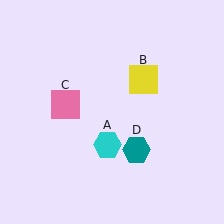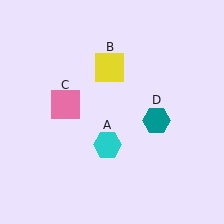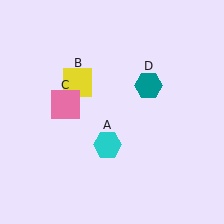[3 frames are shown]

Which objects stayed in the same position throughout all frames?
Cyan hexagon (object A) and pink square (object C) remained stationary.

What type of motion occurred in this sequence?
The yellow square (object B), teal hexagon (object D) rotated counterclockwise around the center of the scene.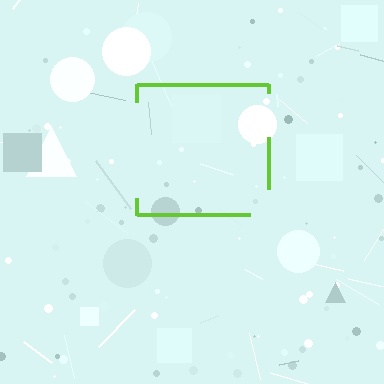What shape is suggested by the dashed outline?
The dashed outline suggests a square.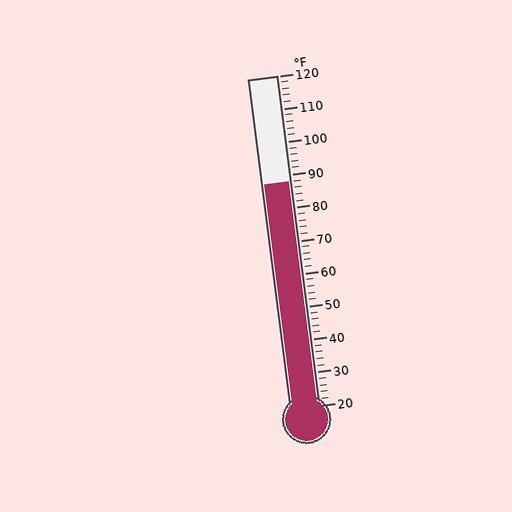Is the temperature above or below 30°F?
The temperature is above 30°F.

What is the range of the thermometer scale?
The thermometer scale ranges from 20°F to 120°F.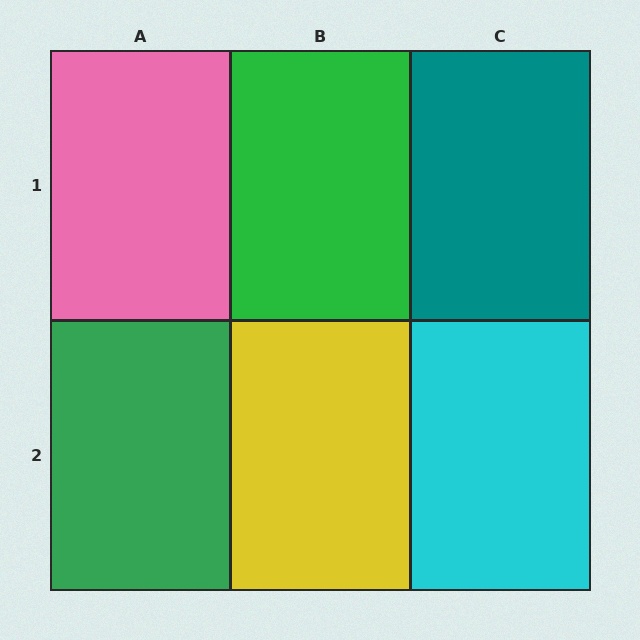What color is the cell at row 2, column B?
Yellow.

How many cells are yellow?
1 cell is yellow.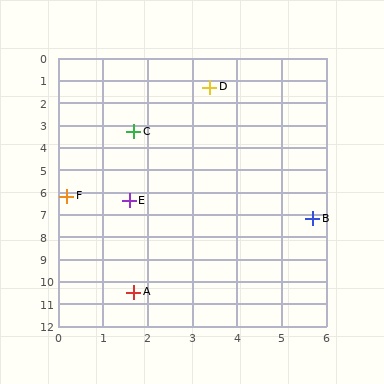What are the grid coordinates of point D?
Point D is at approximately (3.4, 1.3).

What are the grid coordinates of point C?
Point C is at approximately (1.7, 3.3).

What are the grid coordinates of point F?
Point F is at approximately (0.2, 6.2).